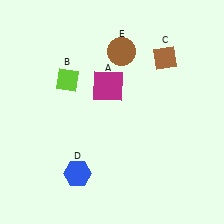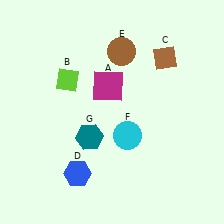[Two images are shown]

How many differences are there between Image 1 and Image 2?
There are 2 differences between the two images.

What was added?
A cyan circle (F), a teal hexagon (G) were added in Image 2.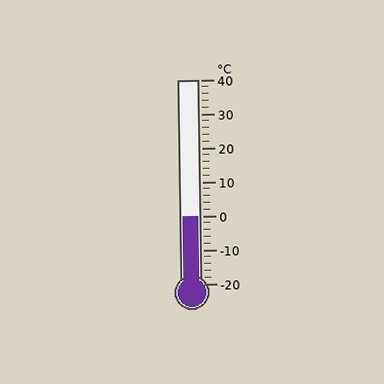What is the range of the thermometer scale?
The thermometer scale ranges from -20°C to 40°C.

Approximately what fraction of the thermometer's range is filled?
The thermometer is filled to approximately 35% of its range.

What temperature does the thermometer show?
The thermometer shows approximately 0°C.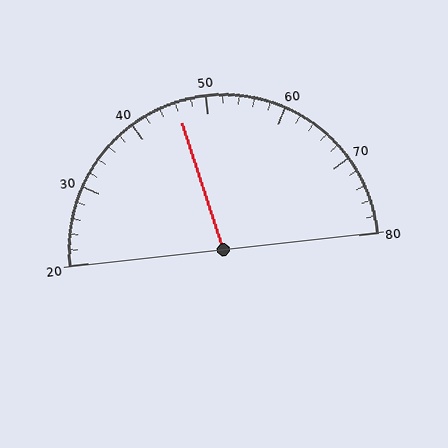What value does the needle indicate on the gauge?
The needle indicates approximately 46.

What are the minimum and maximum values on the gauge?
The gauge ranges from 20 to 80.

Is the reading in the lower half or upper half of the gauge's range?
The reading is in the lower half of the range (20 to 80).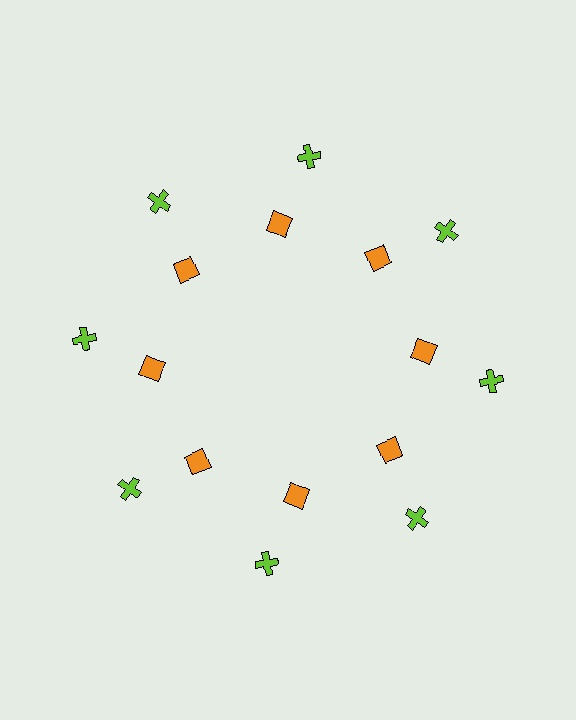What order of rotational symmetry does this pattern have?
This pattern has 8-fold rotational symmetry.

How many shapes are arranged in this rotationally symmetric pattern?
There are 16 shapes, arranged in 8 groups of 2.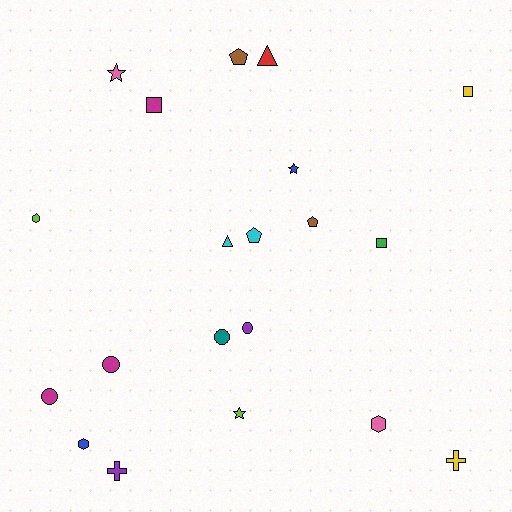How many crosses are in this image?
There are 2 crosses.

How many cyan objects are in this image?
There are 2 cyan objects.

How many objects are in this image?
There are 20 objects.